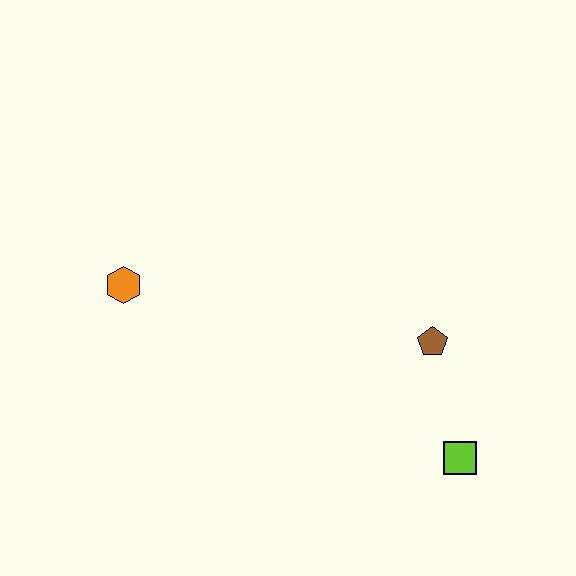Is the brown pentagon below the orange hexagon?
Yes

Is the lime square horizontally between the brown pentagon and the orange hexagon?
No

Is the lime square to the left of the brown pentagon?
No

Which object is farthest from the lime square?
The orange hexagon is farthest from the lime square.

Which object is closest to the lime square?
The brown pentagon is closest to the lime square.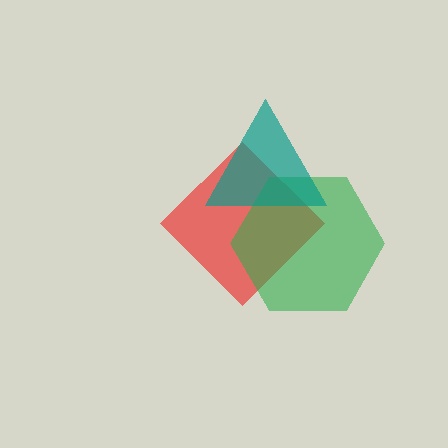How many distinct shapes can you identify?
There are 3 distinct shapes: a red diamond, a green hexagon, a teal triangle.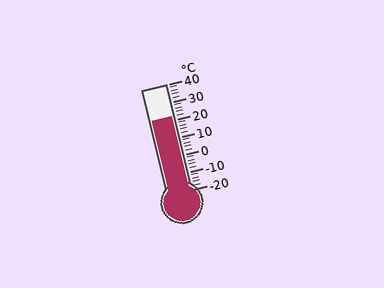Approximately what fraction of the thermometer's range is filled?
The thermometer is filled to approximately 70% of its range.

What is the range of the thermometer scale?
The thermometer scale ranges from -20°C to 40°C.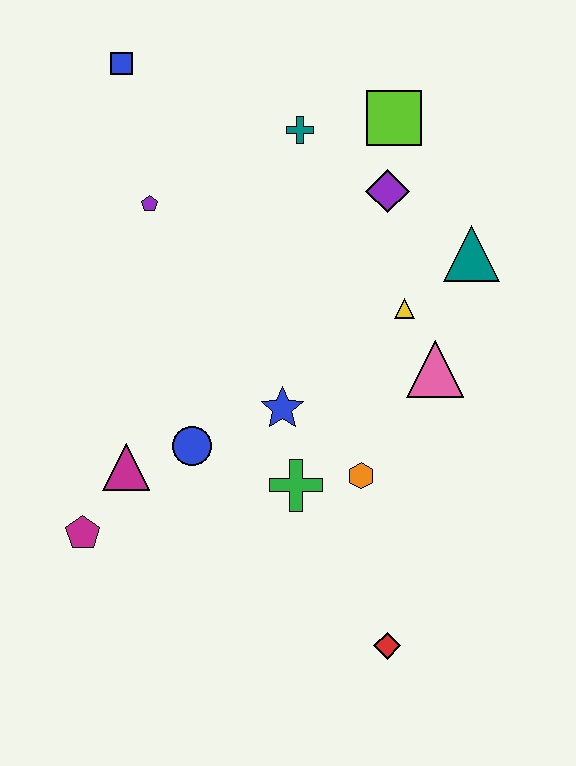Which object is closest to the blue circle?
The magenta triangle is closest to the blue circle.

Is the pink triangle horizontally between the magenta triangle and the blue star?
No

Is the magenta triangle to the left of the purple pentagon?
Yes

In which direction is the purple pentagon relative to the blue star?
The purple pentagon is above the blue star.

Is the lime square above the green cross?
Yes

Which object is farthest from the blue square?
The red diamond is farthest from the blue square.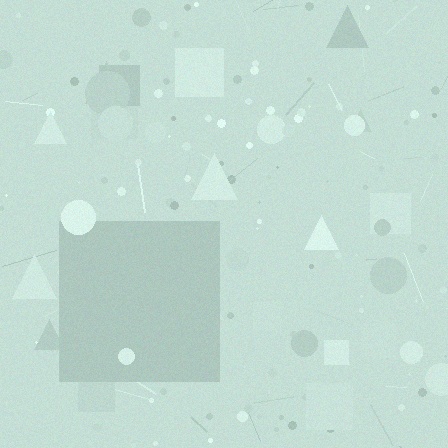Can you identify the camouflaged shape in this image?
The camouflaged shape is a square.